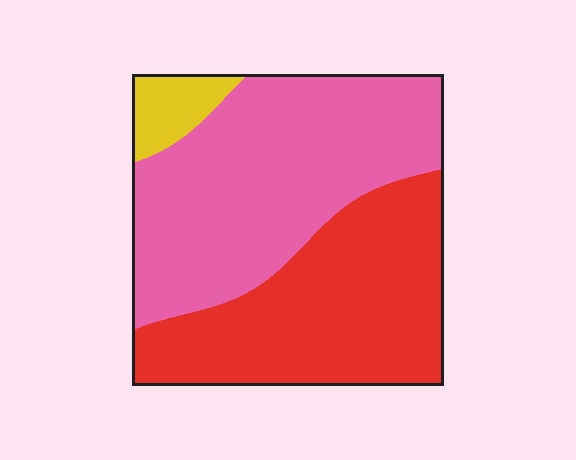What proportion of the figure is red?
Red takes up about two fifths (2/5) of the figure.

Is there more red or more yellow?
Red.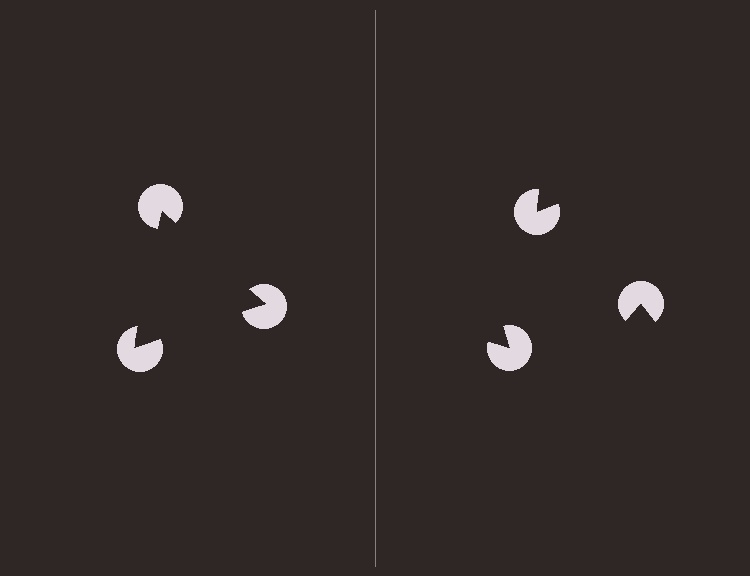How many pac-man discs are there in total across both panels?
6 — 3 on each side.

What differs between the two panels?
The pac-man discs are positioned identically on both sides; only the wedge orientations differ. On the left they align to a triangle; on the right they are misaligned.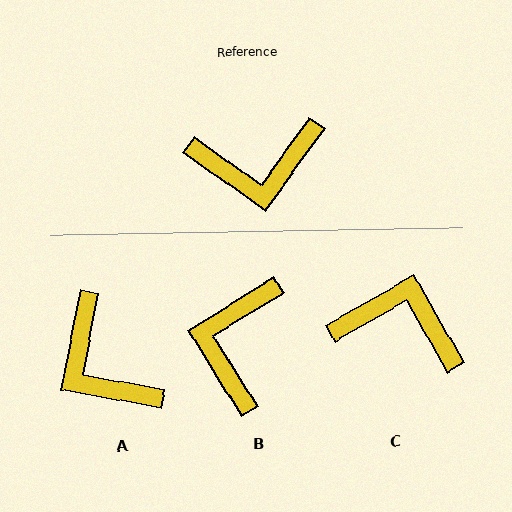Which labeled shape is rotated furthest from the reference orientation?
C, about 155 degrees away.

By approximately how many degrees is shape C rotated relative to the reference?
Approximately 155 degrees counter-clockwise.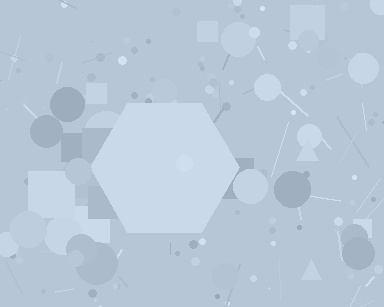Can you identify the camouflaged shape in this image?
The camouflaged shape is a hexagon.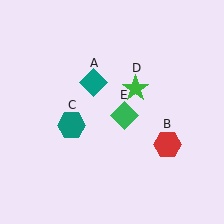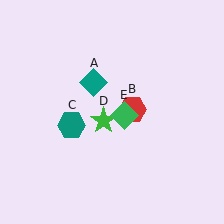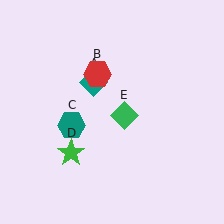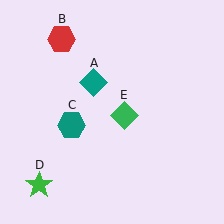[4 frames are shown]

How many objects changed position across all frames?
2 objects changed position: red hexagon (object B), green star (object D).